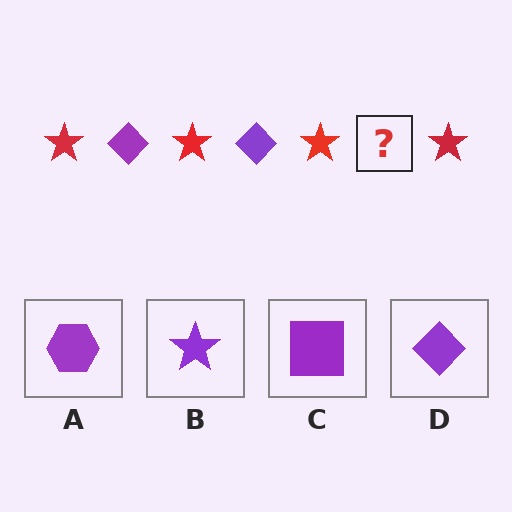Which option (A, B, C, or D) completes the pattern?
D.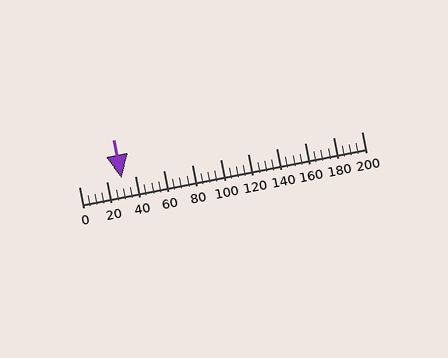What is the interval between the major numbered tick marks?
The major tick marks are spaced 20 units apart.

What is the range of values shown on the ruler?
The ruler shows values from 0 to 200.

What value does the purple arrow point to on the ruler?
The purple arrow points to approximately 30.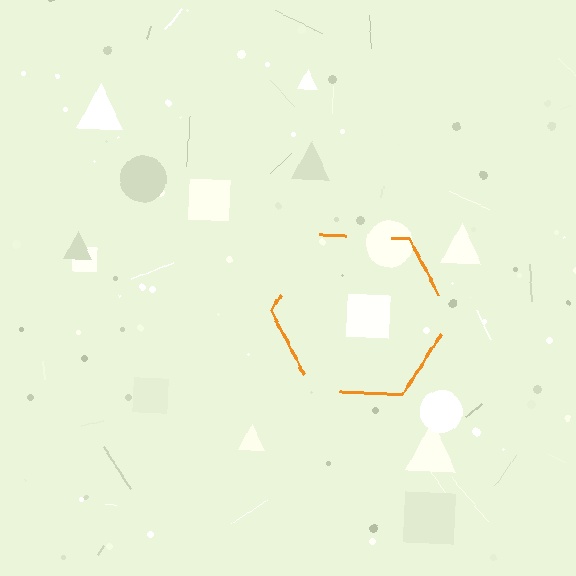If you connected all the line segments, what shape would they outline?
They would outline a hexagon.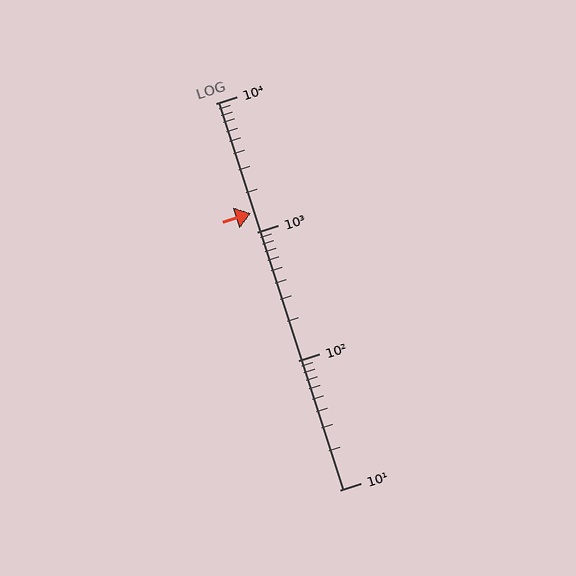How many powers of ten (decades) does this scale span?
The scale spans 3 decades, from 10 to 10000.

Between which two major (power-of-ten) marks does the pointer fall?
The pointer is between 1000 and 10000.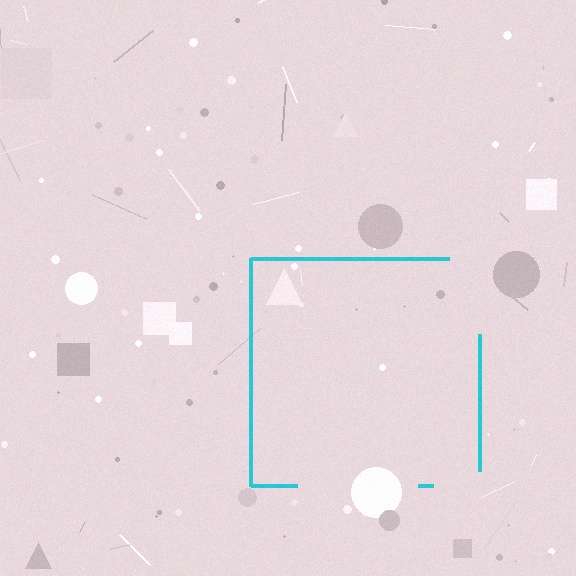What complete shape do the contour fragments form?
The contour fragments form a square.